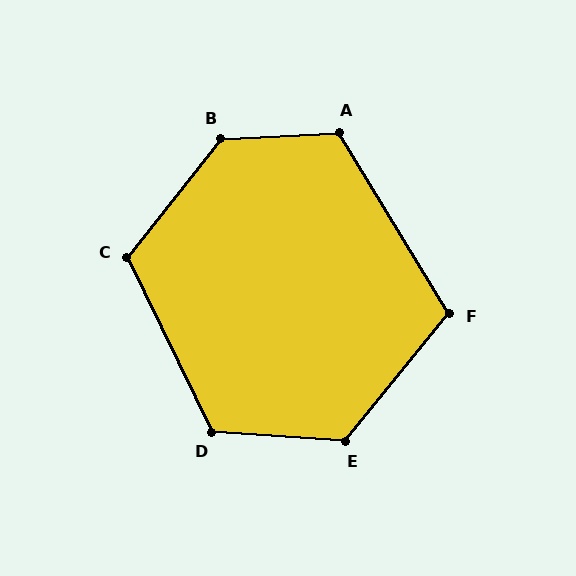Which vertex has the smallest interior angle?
F, at approximately 109 degrees.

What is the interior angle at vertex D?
Approximately 119 degrees (obtuse).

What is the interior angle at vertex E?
Approximately 126 degrees (obtuse).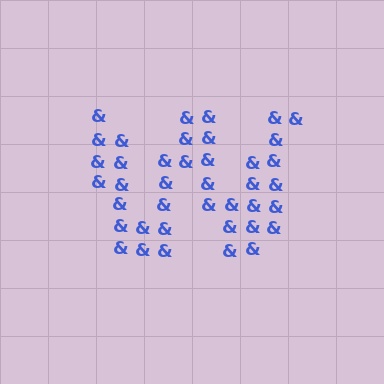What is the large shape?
The large shape is the letter W.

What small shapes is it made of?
It is made of small ampersands.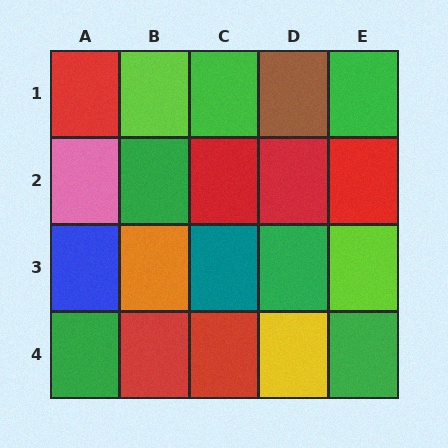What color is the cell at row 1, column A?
Red.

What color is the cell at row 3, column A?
Blue.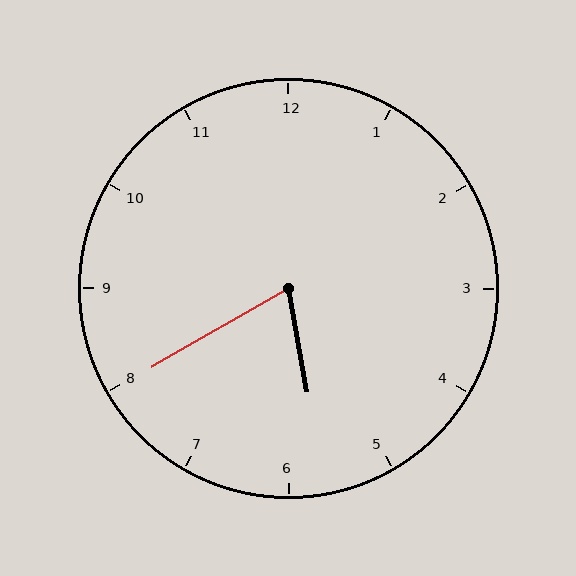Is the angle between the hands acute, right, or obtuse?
It is acute.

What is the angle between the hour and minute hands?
Approximately 70 degrees.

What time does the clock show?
5:40.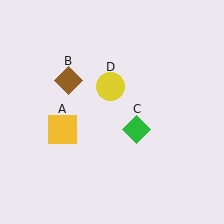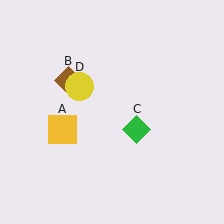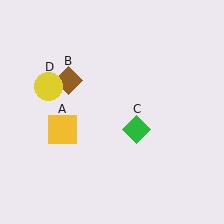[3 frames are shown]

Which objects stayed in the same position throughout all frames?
Yellow square (object A) and brown diamond (object B) and green diamond (object C) remained stationary.